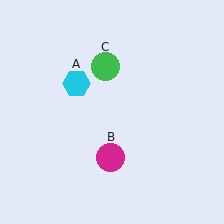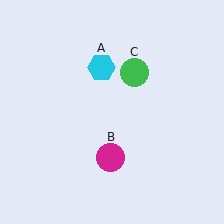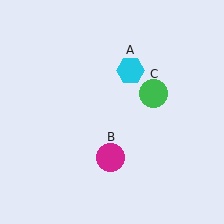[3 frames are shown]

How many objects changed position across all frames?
2 objects changed position: cyan hexagon (object A), green circle (object C).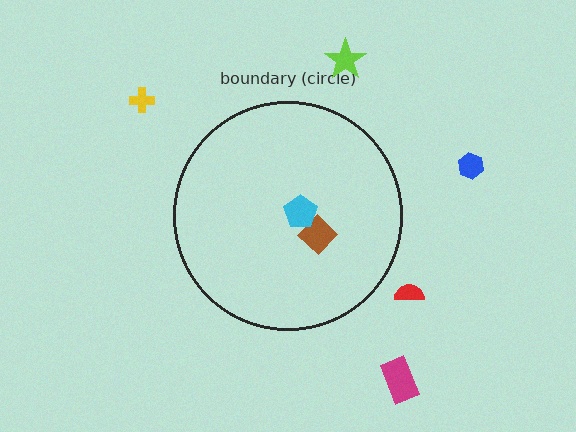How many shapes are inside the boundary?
2 inside, 5 outside.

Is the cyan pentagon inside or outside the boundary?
Inside.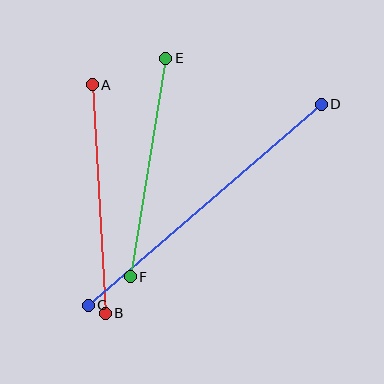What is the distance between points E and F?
The distance is approximately 221 pixels.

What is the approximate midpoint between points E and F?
The midpoint is at approximately (148, 167) pixels.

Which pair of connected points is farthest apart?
Points C and D are farthest apart.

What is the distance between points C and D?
The distance is approximately 308 pixels.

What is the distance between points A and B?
The distance is approximately 229 pixels.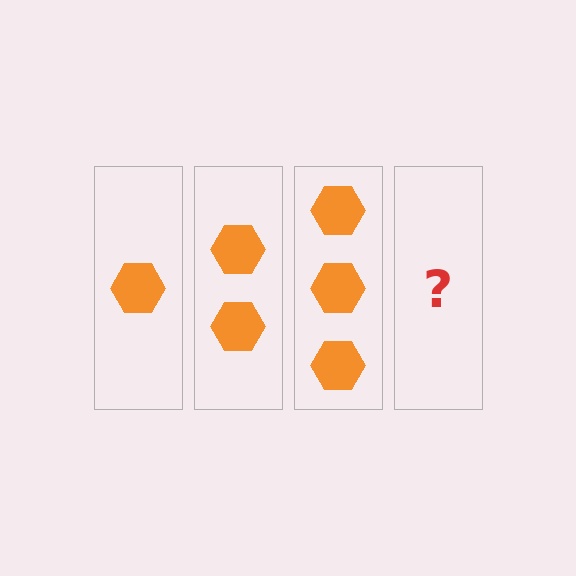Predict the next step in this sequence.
The next step is 4 hexagons.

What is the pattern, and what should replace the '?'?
The pattern is that each step adds one more hexagon. The '?' should be 4 hexagons.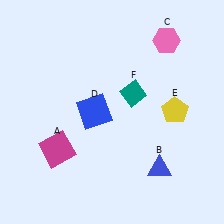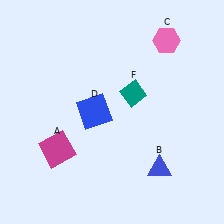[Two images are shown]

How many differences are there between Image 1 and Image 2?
There is 1 difference between the two images.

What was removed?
The yellow pentagon (E) was removed in Image 2.